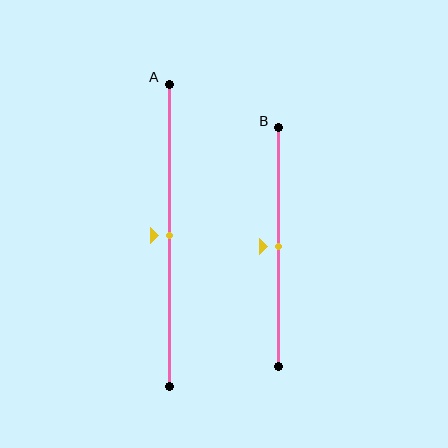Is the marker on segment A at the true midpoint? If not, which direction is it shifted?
Yes, the marker on segment A is at the true midpoint.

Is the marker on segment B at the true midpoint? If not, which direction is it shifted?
Yes, the marker on segment B is at the true midpoint.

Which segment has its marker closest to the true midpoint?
Segment A has its marker closest to the true midpoint.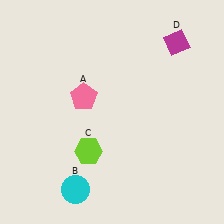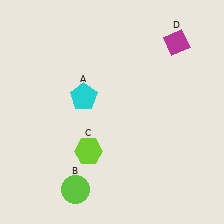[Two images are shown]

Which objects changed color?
A changed from pink to cyan. B changed from cyan to lime.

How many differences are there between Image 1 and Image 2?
There are 2 differences between the two images.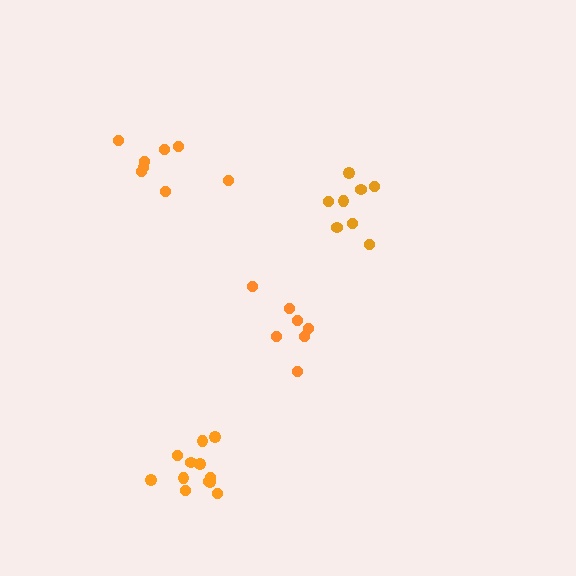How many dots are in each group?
Group 1: 8 dots, Group 2: 7 dots, Group 3: 8 dots, Group 4: 12 dots (35 total).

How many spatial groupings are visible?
There are 4 spatial groupings.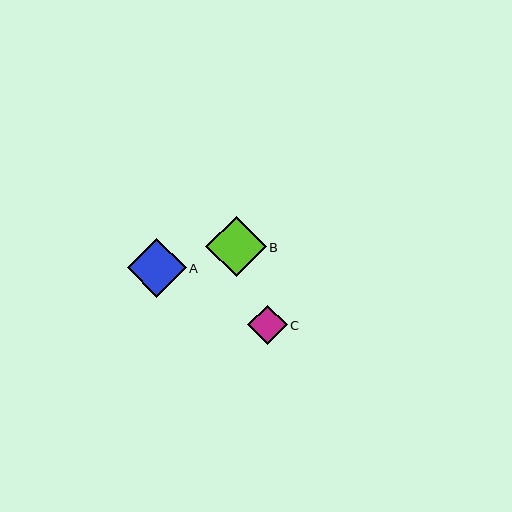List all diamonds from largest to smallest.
From largest to smallest: B, A, C.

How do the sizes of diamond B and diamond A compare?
Diamond B and diamond A are approximately the same size.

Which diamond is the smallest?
Diamond C is the smallest with a size of approximately 40 pixels.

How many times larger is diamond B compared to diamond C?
Diamond B is approximately 1.5 times the size of diamond C.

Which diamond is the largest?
Diamond B is the largest with a size of approximately 61 pixels.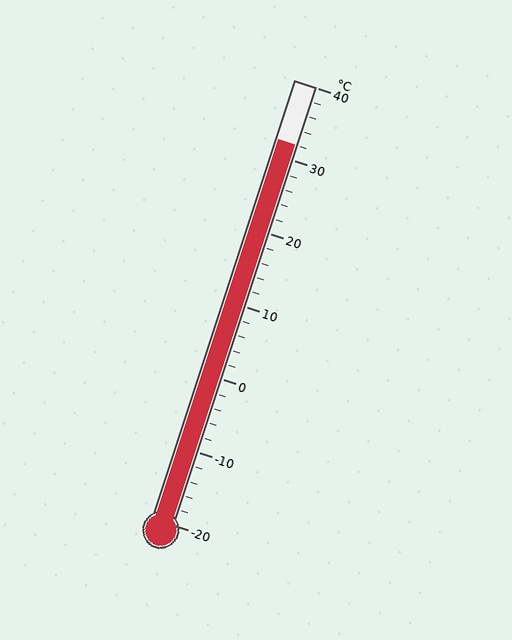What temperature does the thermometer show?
The thermometer shows approximately 32°C.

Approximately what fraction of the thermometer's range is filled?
The thermometer is filled to approximately 85% of its range.